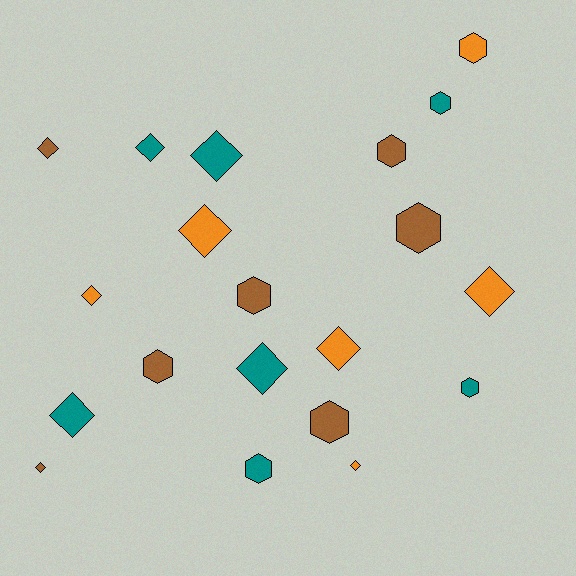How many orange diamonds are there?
There are 5 orange diamonds.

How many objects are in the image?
There are 20 objects.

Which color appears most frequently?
Brown, with 7 objects.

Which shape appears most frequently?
Diamond, with 11 objects.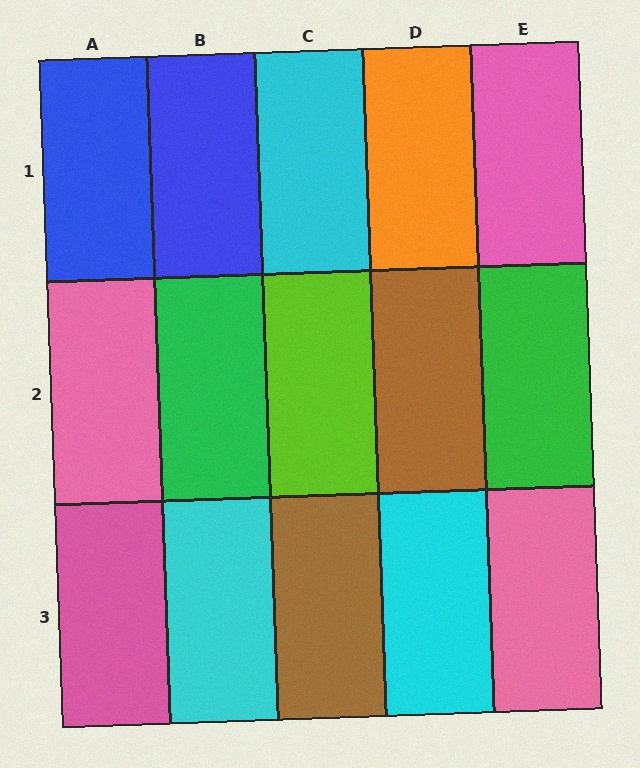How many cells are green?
2 cells are green.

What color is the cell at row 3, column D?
Cyan.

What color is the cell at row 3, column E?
Pink.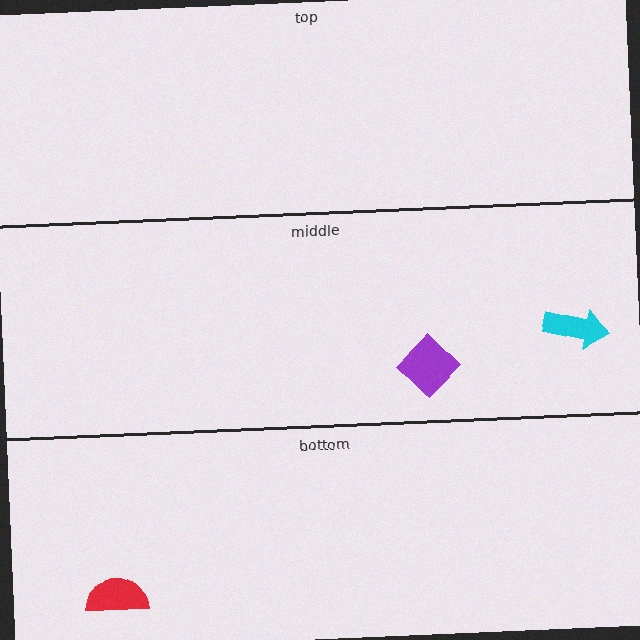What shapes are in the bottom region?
The red semicircle.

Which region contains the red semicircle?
The bottom region.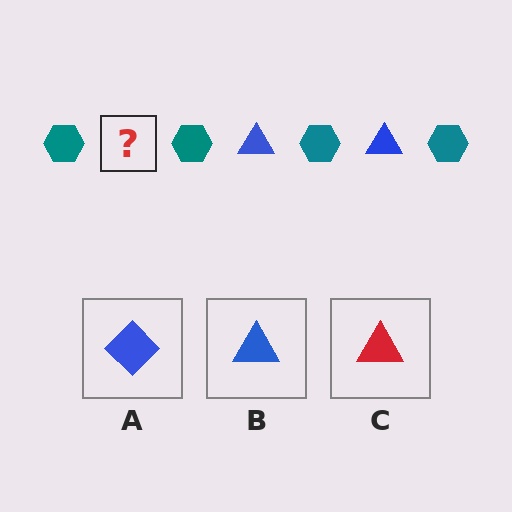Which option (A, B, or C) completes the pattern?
B.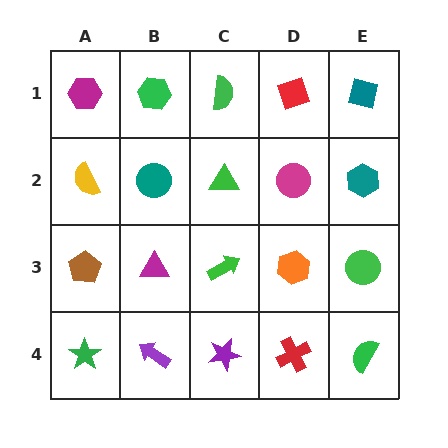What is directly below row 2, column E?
A green circle.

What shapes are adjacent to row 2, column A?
A magenta hexagon (row 1, column A), a brown pentagon (row 3, column A), a teal circle (row 2, column B).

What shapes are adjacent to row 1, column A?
A yellow semicircle (row 2, column A), a green hexagon (row 1, column B).